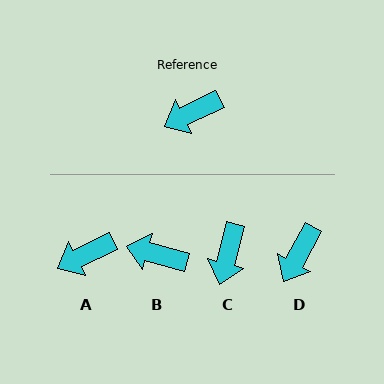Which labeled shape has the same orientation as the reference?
A.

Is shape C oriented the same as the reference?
No, it is off by about 50 degrees.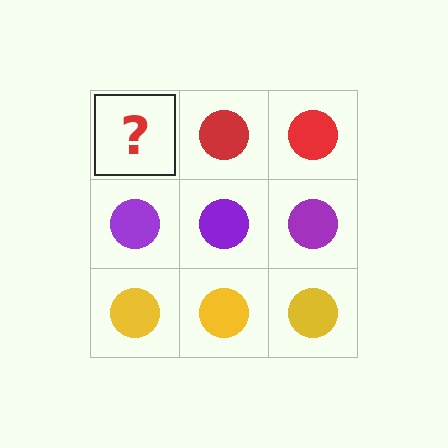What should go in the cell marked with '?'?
The missing cell should contain a red circle.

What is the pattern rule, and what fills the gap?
The rule is that each row has a consistent color. The gap should be filled with a red circle.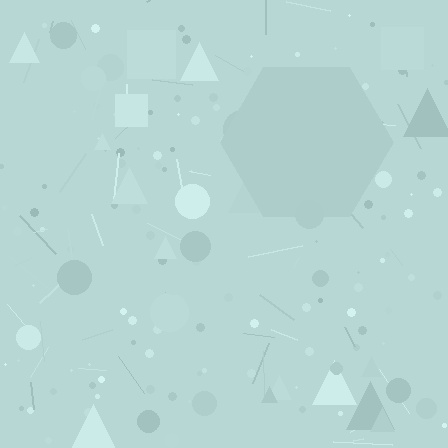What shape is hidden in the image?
A hexagon is hidden in the image.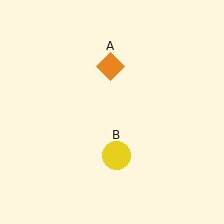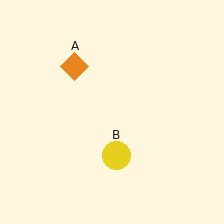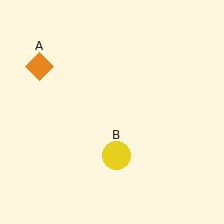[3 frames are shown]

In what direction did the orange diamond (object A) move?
The orange diamond (object A) moved left.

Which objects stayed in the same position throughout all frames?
Yellow circle (object B) remained stationary.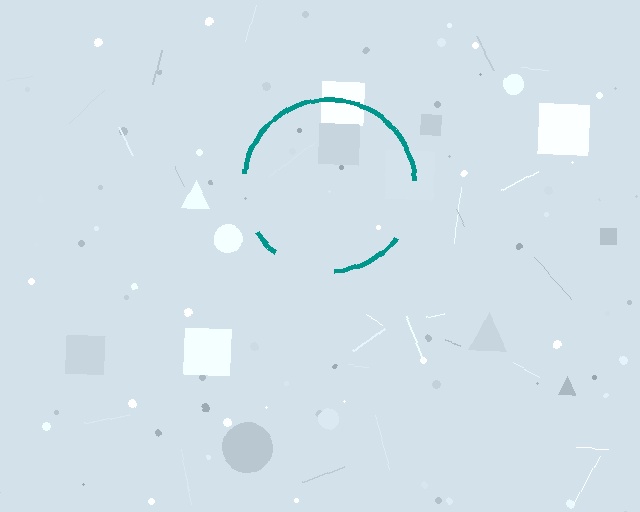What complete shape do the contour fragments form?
The contour fragments form a circle.